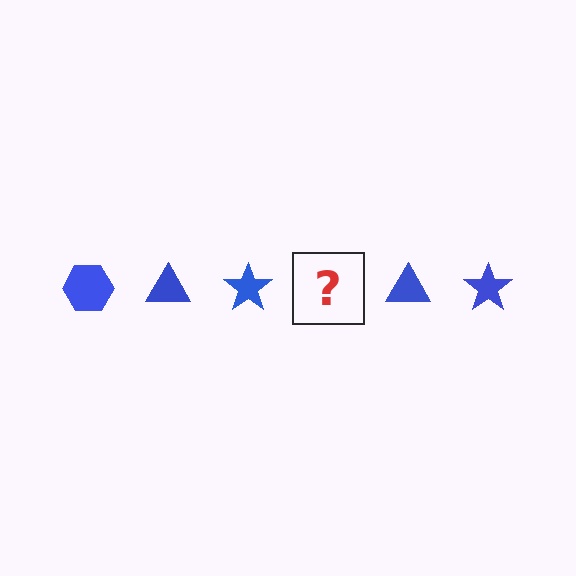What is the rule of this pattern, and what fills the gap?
The rule is that the pattern cycles through hexagon, triangle, star shapes in blue. The gap should be filled with a blue hexagon.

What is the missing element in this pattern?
The missing element is a blue hexagon.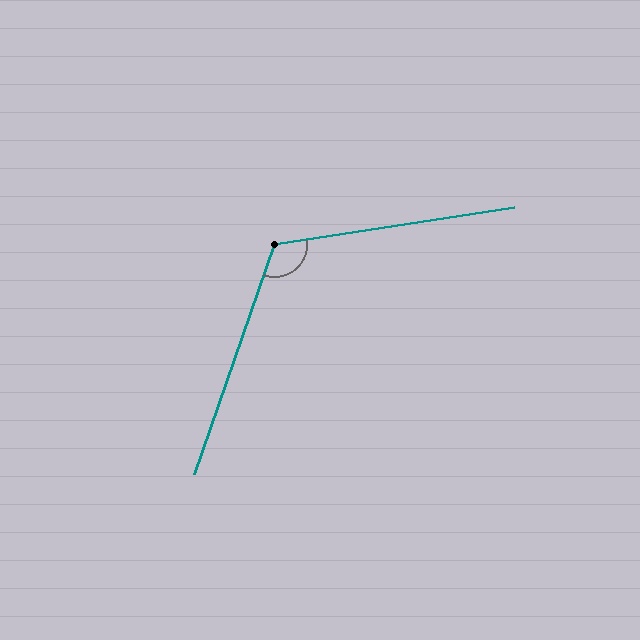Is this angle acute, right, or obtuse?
It is obtuse.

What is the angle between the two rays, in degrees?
Approximately 118 degrees.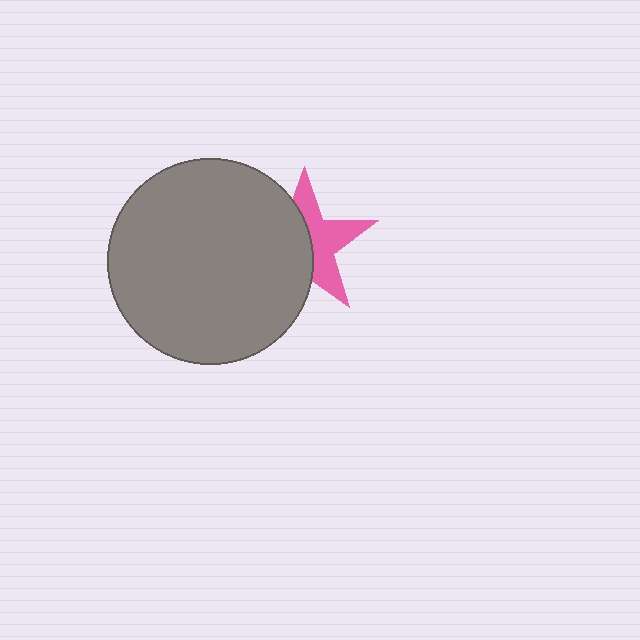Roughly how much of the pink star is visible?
About half of it is visible (roughly 48%).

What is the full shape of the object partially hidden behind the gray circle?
The partially hidden object is a pink star.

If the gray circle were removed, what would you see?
You would see the complete pink star.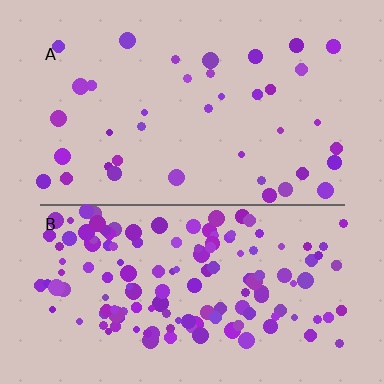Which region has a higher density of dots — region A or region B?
B (the bottom).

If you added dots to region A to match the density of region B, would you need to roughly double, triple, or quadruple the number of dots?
Approximately quadruple.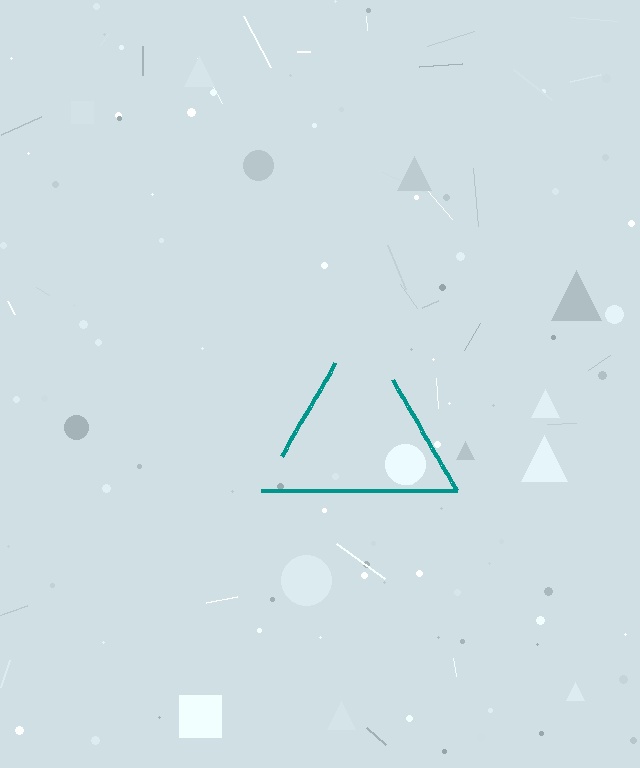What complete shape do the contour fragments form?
The contour fragments form a triangle.